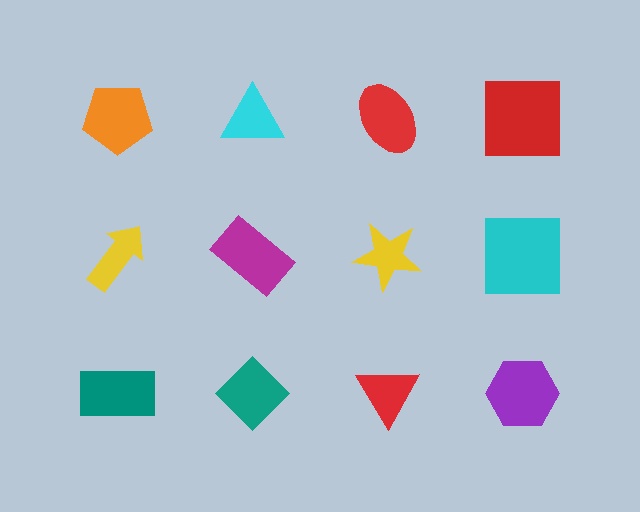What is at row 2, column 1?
A yellow arrow.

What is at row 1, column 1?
An orange pentagon.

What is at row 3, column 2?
A teal diamond.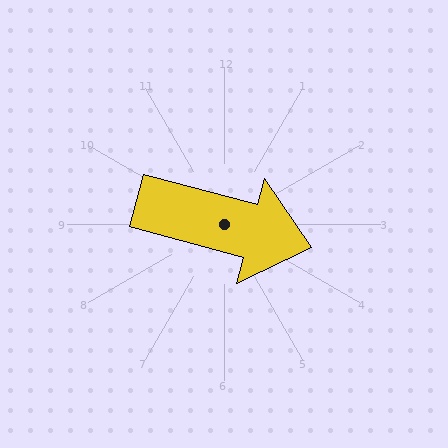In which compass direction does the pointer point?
East.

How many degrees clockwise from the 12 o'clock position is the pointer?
Approximately 105 degrees.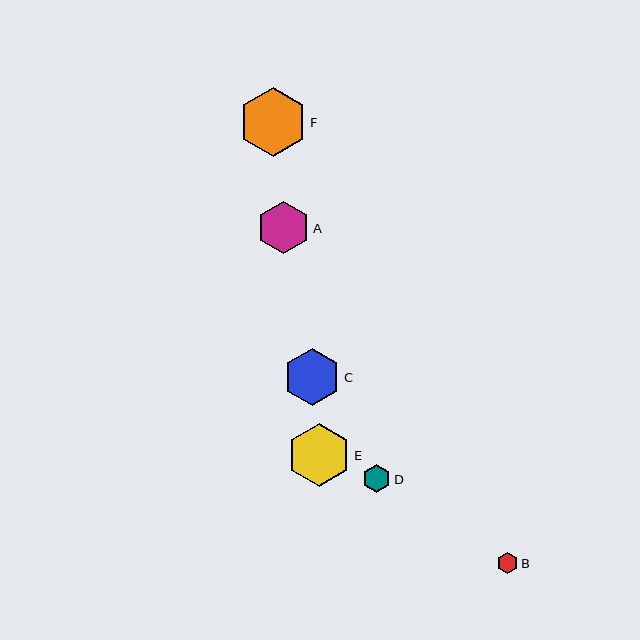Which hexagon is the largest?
Hexagon F is the largest with a size of approximately 69 pixels.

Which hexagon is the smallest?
Hexagon B is the smallest with a size of approximately 21 pixels.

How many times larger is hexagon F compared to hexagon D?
Hexagon F is approximately 2.4 times the size of hexagon D.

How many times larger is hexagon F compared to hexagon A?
Hexagon F is approximately 1.3 times the size of hexagon A.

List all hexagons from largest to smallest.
From largest to smallest: F, E, C, A, D, B.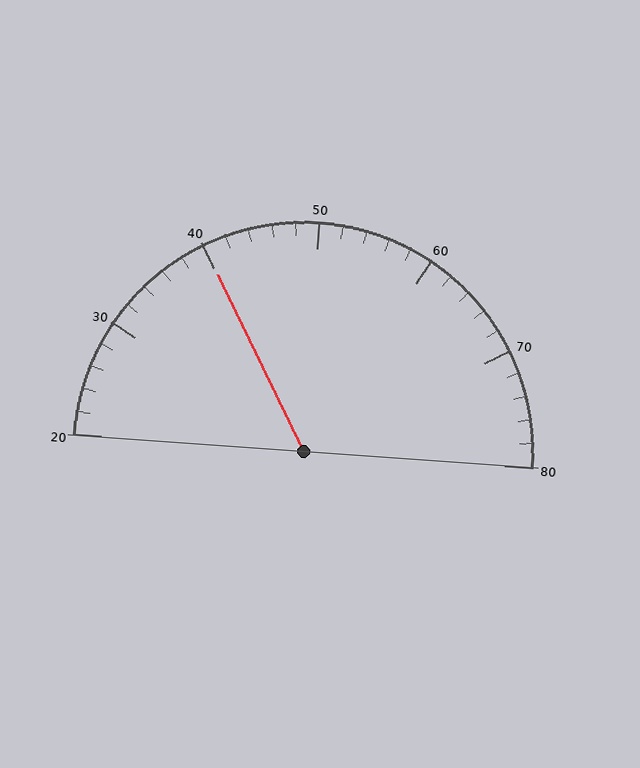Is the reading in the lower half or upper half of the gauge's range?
The reading is in the lower half of the range (20 to 80).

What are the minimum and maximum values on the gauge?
The gauge ranges from 20 to 80.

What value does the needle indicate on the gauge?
The needle indicates approximately 40.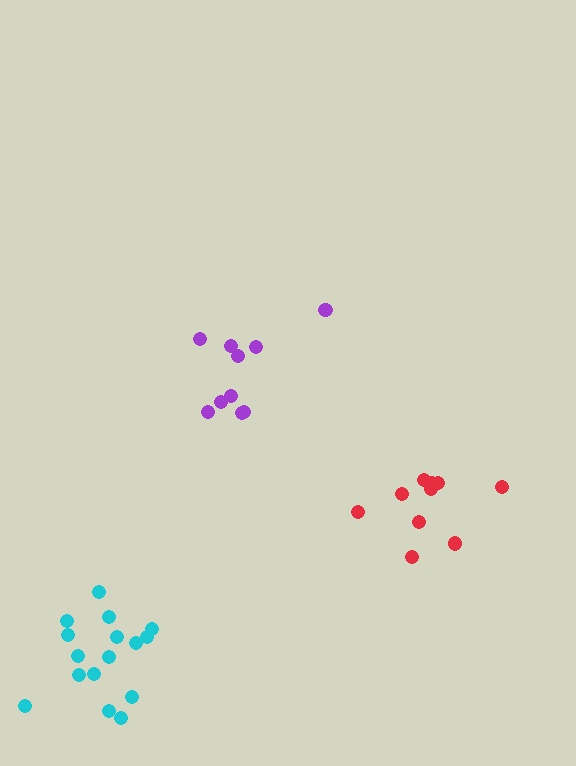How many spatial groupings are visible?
There are 3 spatial groupings.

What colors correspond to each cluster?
The clusters are colored: purple, red, cyan.